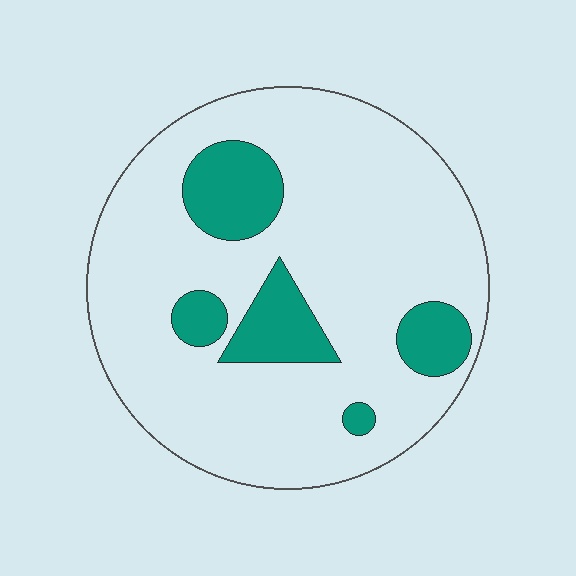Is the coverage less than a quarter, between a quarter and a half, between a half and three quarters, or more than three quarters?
Less than a quarter.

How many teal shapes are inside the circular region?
5.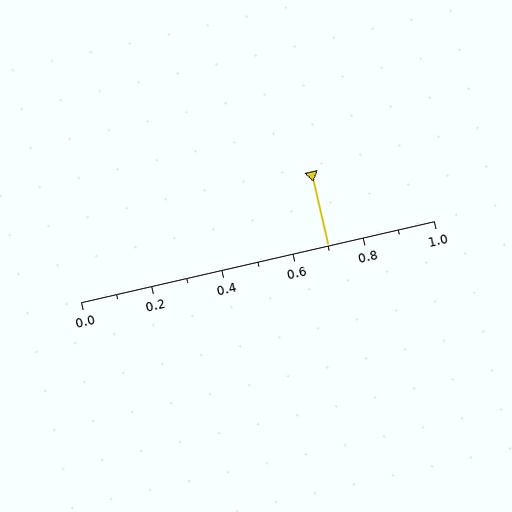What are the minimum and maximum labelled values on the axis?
The axis runs from 0.0 to 1.0.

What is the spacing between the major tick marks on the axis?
The major ticks are spaced 0.2 apart.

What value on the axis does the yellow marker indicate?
The marker indicates approximately 0.7.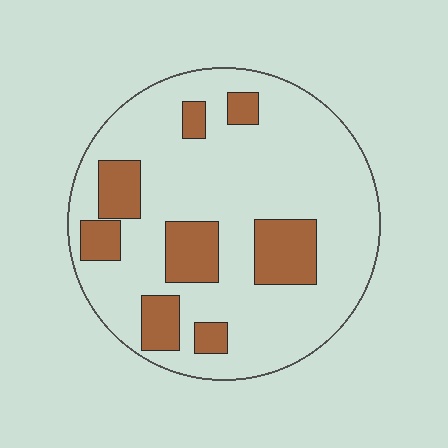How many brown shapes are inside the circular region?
8.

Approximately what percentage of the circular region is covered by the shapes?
Approximately 20%.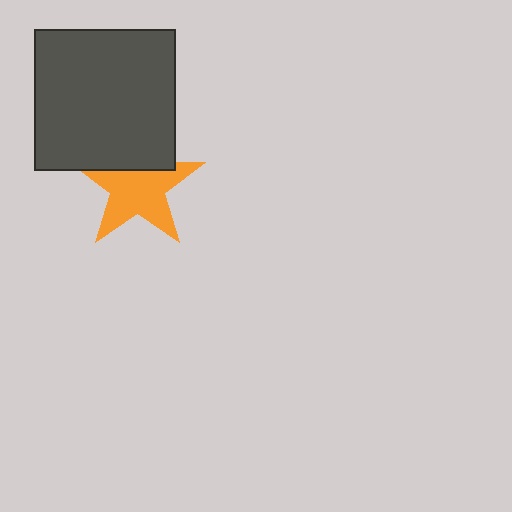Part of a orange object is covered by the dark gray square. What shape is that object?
It is a star.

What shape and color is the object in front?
The object in front is a dark gray square.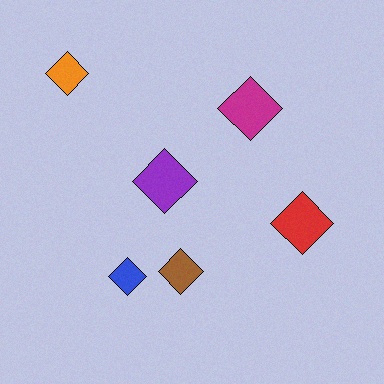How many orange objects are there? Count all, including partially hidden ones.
There is 1 orange object.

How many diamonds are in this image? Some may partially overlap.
There are 6 diamonds.